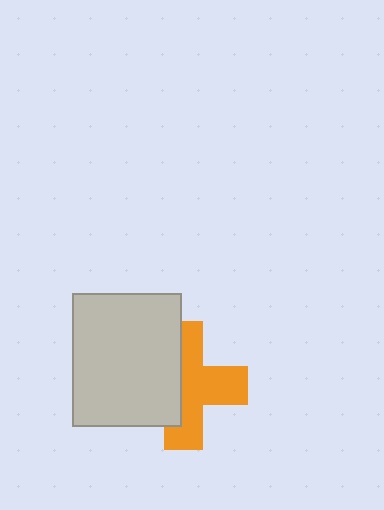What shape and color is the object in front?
The object in front is a light gray rectangle.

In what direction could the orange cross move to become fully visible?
The orange cross could move right. That would shift it out from behind the light gray rectangle entirely.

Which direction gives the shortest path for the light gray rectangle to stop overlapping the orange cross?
Moving left gives the shortest separation.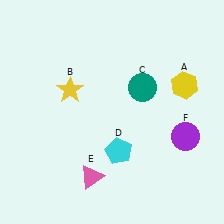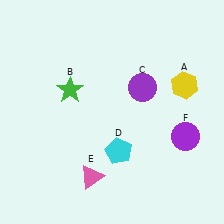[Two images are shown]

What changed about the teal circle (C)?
In Image 1, C is teal. In Image 2, it changed to purple.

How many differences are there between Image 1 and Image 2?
There are 2 differences between the two images.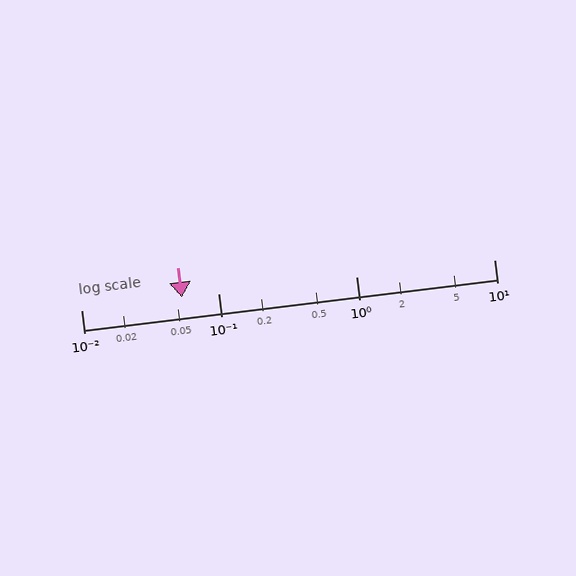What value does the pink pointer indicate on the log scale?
The pointer indicates approximately 0.054.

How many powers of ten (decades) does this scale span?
The scale spans 3 decades, from 0.01 to 10.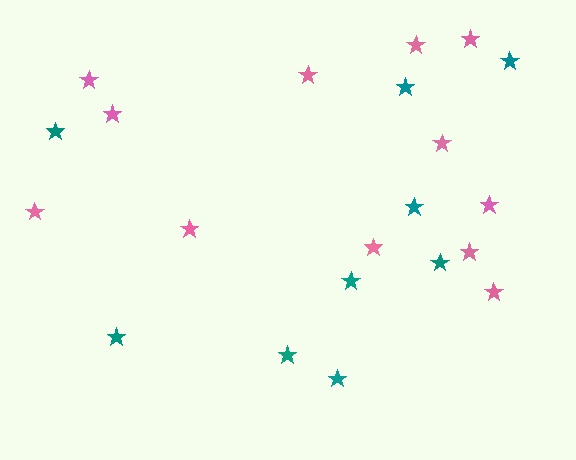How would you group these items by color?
There are 2 groups: one group of teal stars (9) and one group of pink stars (12).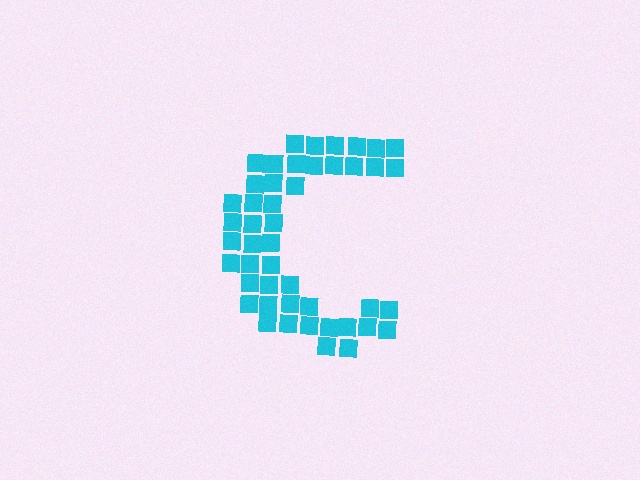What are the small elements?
The small elements are squares.